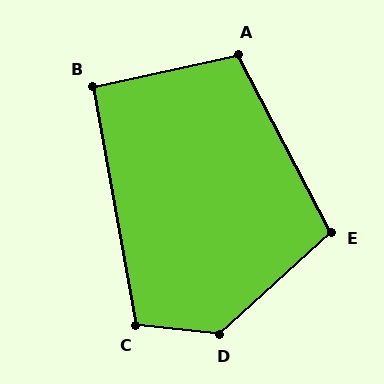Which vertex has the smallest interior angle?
B, at approximately 92 degrees.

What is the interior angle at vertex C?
Approximately 106 degrees (obtuse).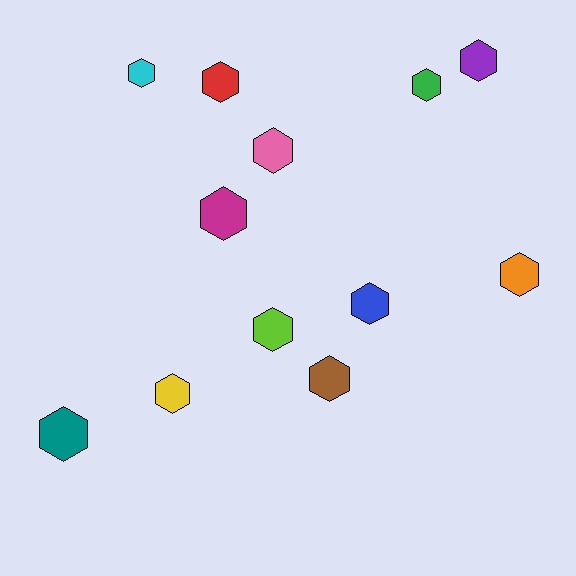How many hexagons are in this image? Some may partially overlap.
There are 12 hexagons.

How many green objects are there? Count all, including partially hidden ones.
There is 1 green object.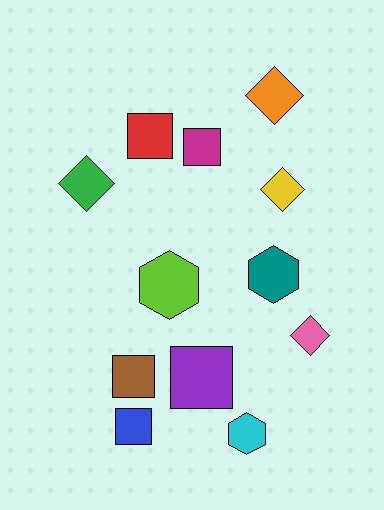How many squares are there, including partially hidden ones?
There are 5 squares.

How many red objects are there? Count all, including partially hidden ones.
There is 1 red object.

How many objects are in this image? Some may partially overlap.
There are 12 objects.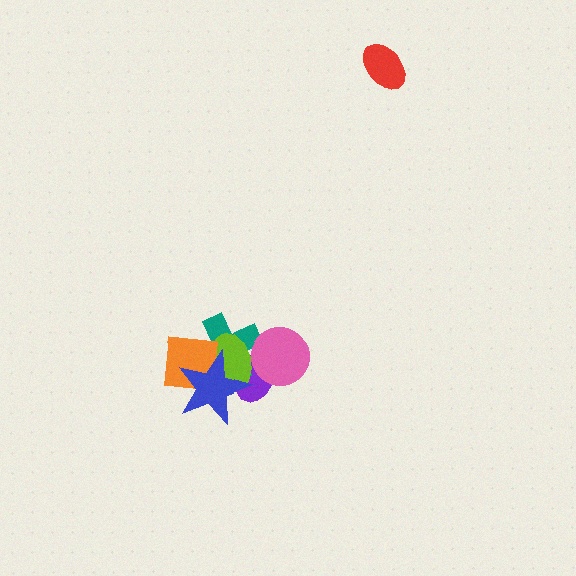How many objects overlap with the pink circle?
3 objects overlap with the pink circle.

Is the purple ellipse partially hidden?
Yes, it is partially covered by another shape.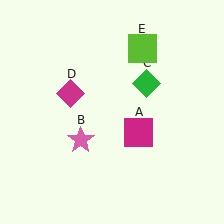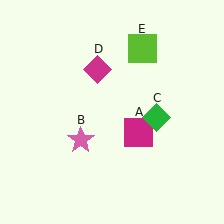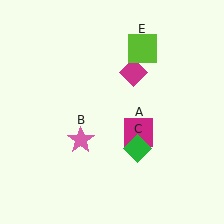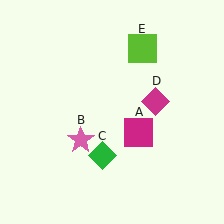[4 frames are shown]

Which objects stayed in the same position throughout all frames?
Magenta square (object A) and pink star (object B) and lime square (object E) remained stationary.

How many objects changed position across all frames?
2 objects changed position: green diamond (object C), magenta diamond (object D).